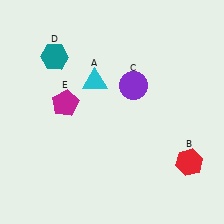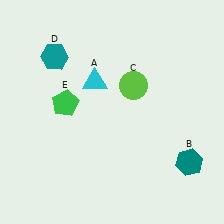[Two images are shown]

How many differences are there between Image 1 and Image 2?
There are 3 differences between the two images.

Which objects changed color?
B changed from red to teal. C changed from purple to lime. E changed from magenta to green.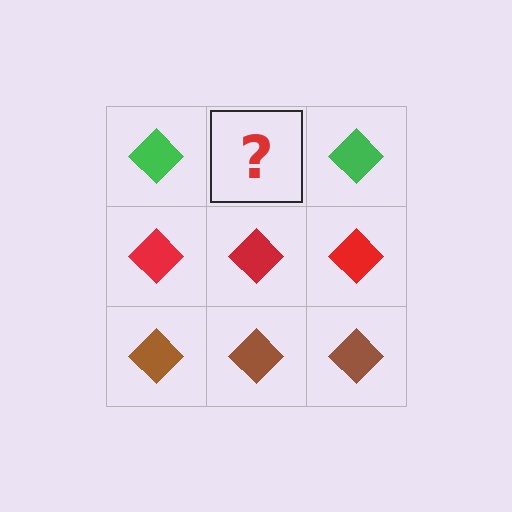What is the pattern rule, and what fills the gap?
The rule is that each row has a consistent color. The gap should be filled with a green diamond.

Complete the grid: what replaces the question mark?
The question mark should be replaced with a green diamond.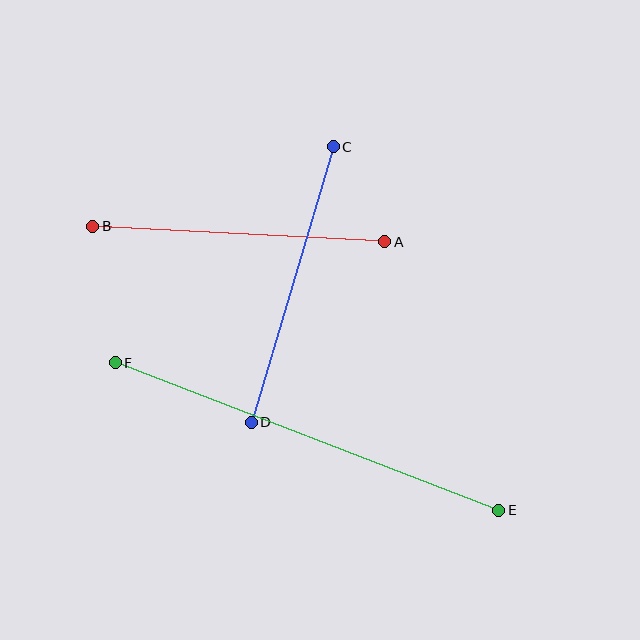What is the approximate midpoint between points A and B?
The midpoint is at approximately (239, 234) pixels.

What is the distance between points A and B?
The distance is approximately 292 pixels.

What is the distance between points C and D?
The distance is approximately 287 pixels.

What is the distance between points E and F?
The distance is approximately 411 pixels.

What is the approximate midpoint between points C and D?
The midpoint is at approximately (292, 285) pixels.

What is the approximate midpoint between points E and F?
The midpoint is at approximately (307, 436) pixels.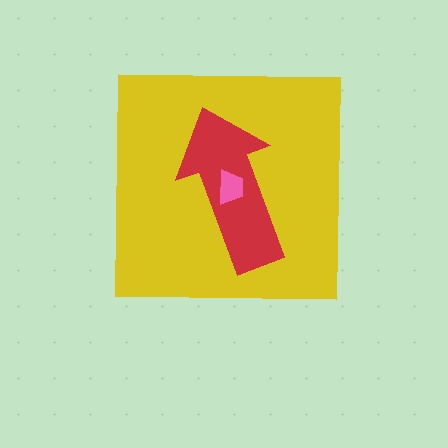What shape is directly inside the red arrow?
The pink trapezoid.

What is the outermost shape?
The yellow square.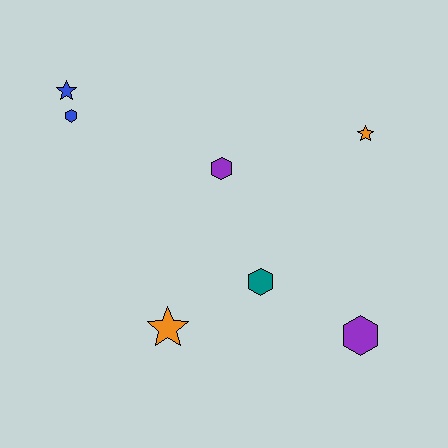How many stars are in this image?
There are 3 stars.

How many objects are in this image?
There are 7 objects.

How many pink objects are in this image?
There are no pink objects.